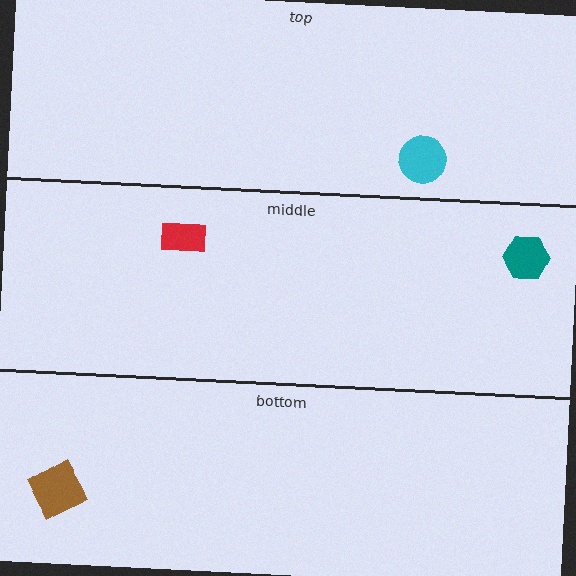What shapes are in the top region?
The cyan circle.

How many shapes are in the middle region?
2.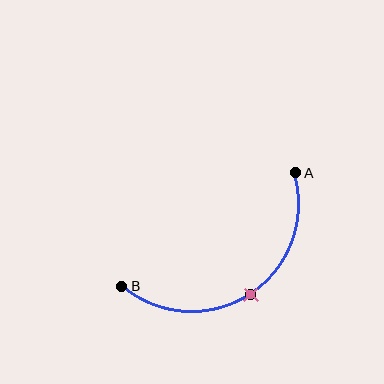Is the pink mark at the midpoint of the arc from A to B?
Yes. The pink mark lies on the arc at equal arc-length from both A and B — it is the arc midpoint.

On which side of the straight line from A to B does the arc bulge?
The arc bulges below the straight line connecting A and B.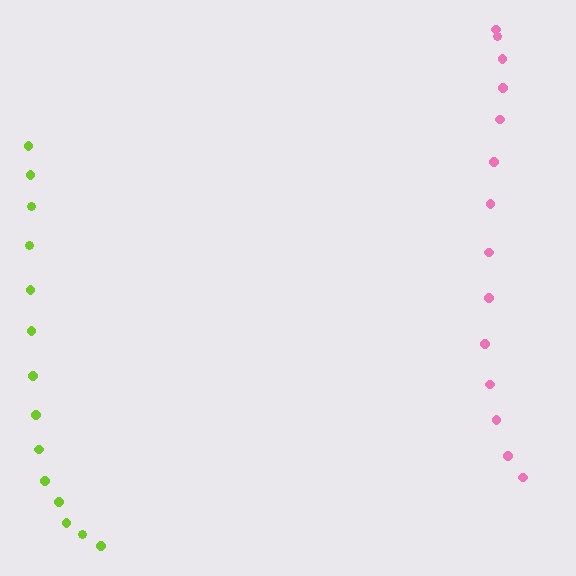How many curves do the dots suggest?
There are 2 distinct paths.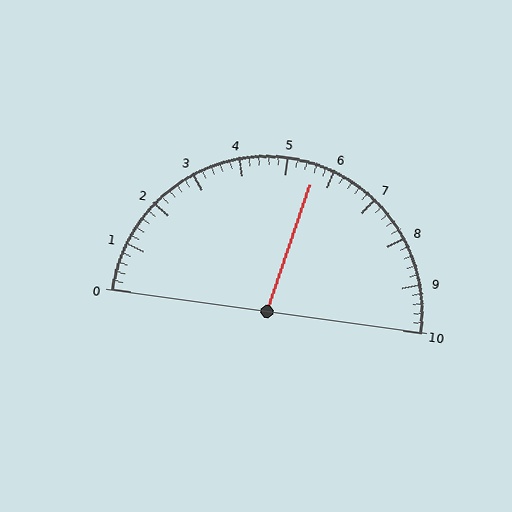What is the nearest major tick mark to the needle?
The nearest major tick mark is 6.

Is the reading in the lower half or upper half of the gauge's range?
The reading is in the upper half of the range (0 to 10).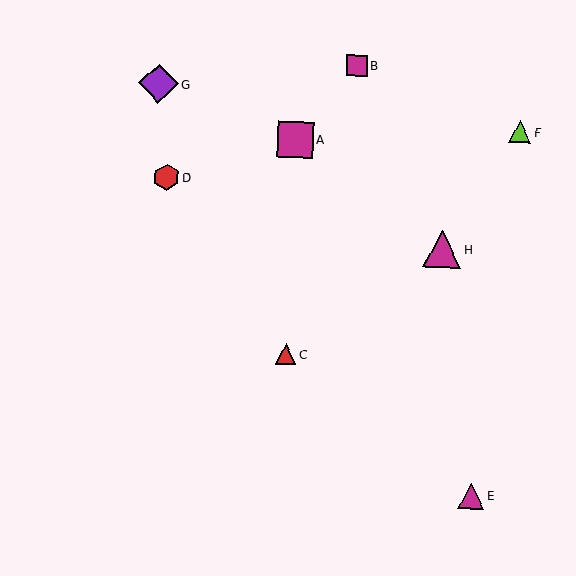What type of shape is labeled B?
Shape B is a magenta square.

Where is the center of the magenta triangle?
The center of the magenta triangle is at (471, 496).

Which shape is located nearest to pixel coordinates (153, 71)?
The purple diamond (labeled G) at (159, 83) is nearest to that location.